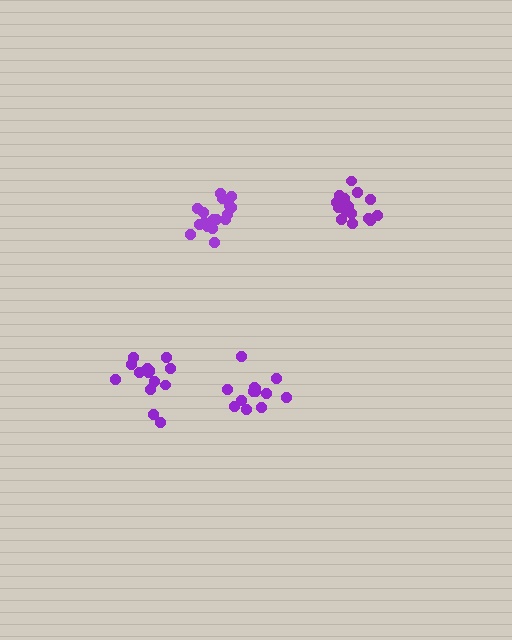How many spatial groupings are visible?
There are 4 spatial groupings.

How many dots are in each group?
Group 1: 15 dots, Group 2: 18 dots, Group 3: 15 dots, Group 4: 13 dots (61 total).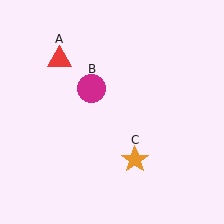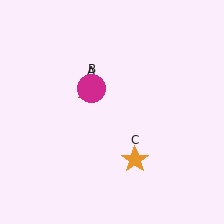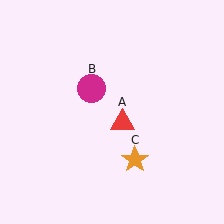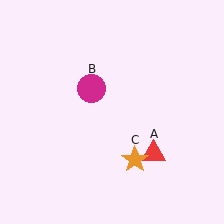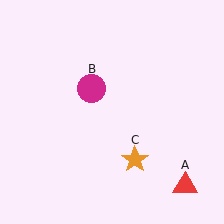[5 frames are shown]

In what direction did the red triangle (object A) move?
The red triangle (object A) moved down and to the right.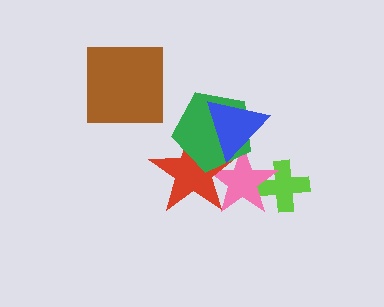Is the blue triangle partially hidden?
No, no other shape covers it.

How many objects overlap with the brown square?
0 objects overlap with the brown square.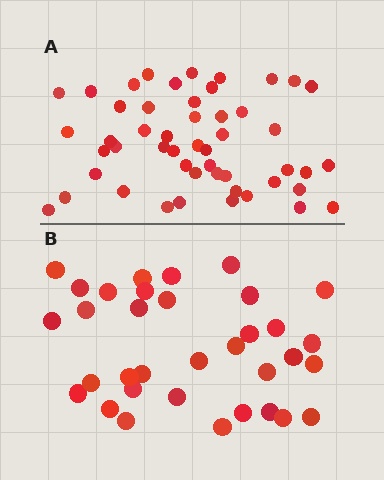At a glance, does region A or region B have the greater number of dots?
Region A (the top region) has more dots.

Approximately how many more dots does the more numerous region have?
Region A has approximately 15 more dots than region B.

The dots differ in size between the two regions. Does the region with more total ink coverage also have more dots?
No. Region B has more total ink coverage because its dots are larger, but region A actually contains more individual dots. Total area can be misleading — the number of items is what matters here.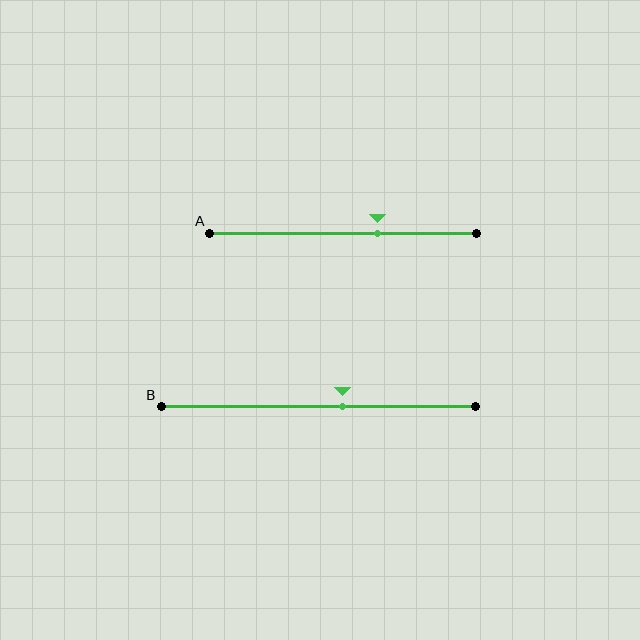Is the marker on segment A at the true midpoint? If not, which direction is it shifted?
No, the marker on segment A is shifted to the right by about 13% of the segment length.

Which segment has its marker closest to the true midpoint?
Segment B has its marker closest to the true midpoint.